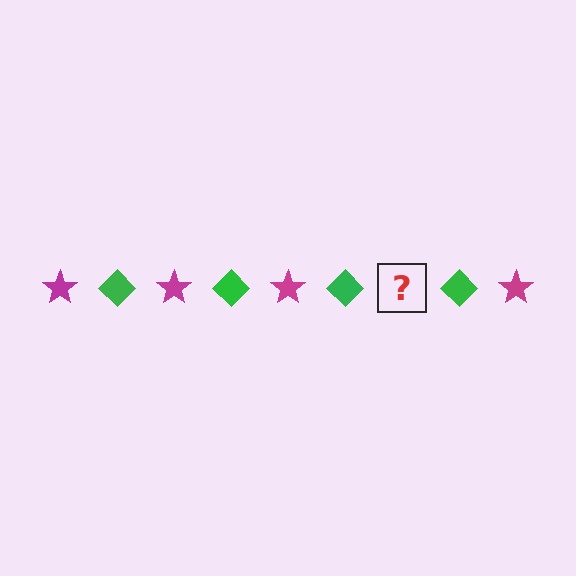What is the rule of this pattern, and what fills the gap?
The rule is that the pattern alternates between magenta star and green diamond. The gap should be filled with a magenta star.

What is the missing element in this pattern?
The missing element is a magenta star.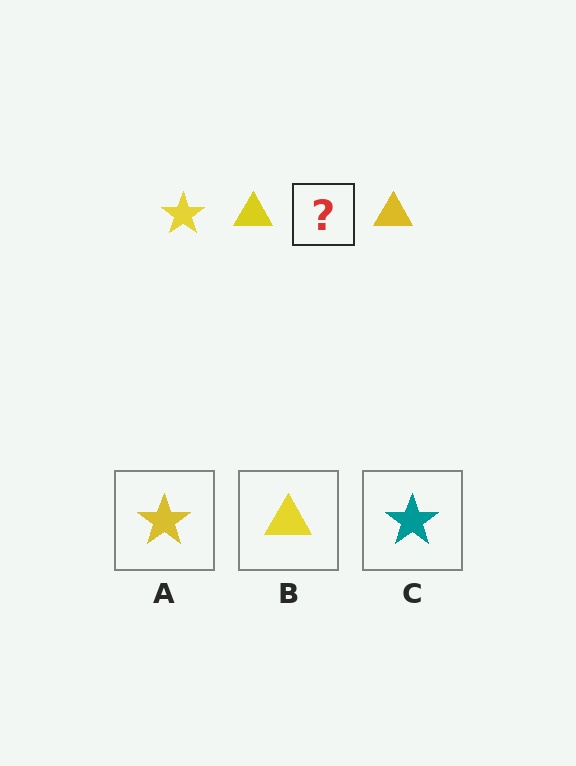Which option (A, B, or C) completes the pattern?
A.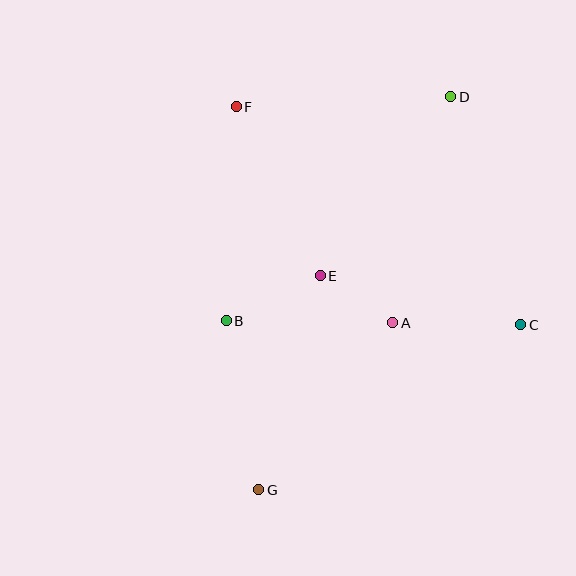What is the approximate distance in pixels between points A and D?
The distance between A and D is approximately 233 pixels.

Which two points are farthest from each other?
Points D and G are farthest from each other.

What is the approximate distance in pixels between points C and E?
The distance between C and E is approximately 206 pixels.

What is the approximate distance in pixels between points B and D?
The distance between B and D is approximately 317 pixels.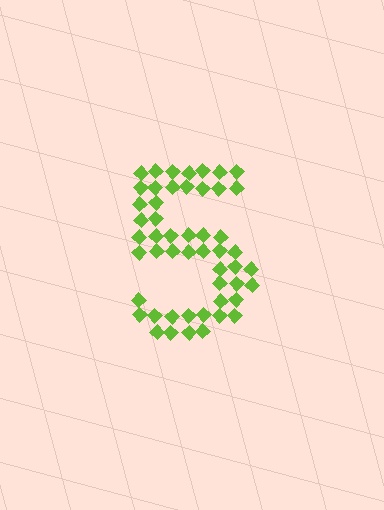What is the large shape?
The large shape is the digit 5.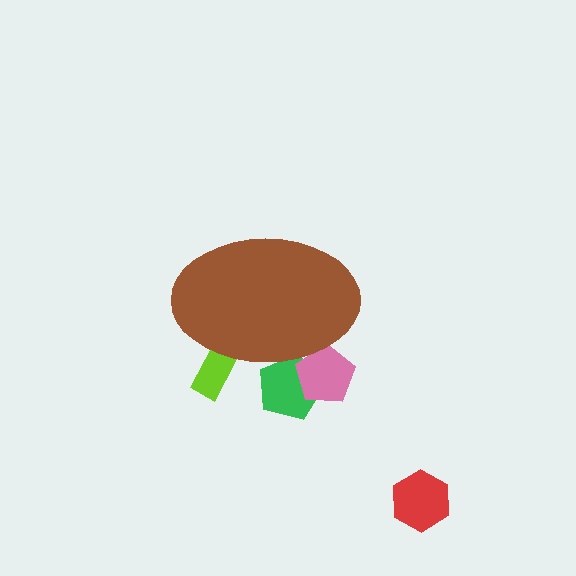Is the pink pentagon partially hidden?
Yes, the pink pentagon is partially hidden behind the brown ellipse.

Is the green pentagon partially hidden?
Yes, the green pentagon is partially hidden behind the brown ellipse.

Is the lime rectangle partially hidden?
Yes, the lime rectangle is partially hidden behind the brown ellipse.